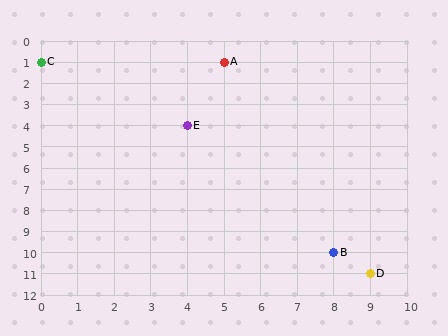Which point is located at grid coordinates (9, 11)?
Point D is at (9, 11).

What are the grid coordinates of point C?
Point C is at grid coordinates (0, 1).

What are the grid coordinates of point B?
Point B is at grid coordinates (8, 10).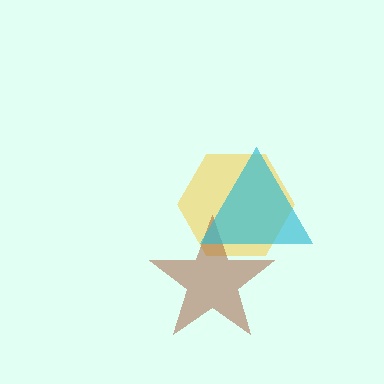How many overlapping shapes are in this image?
There are 3 overlapping shapes in the image.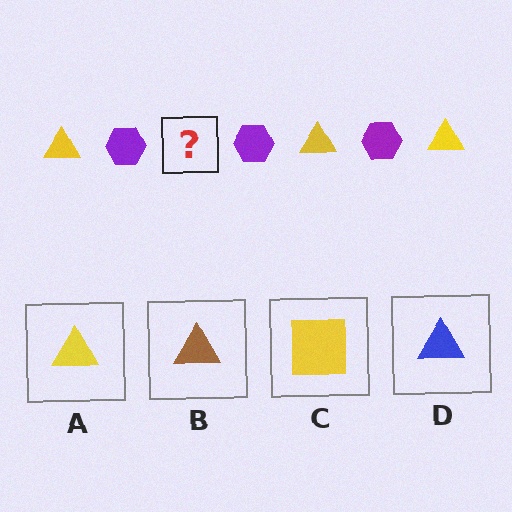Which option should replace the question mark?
Option A.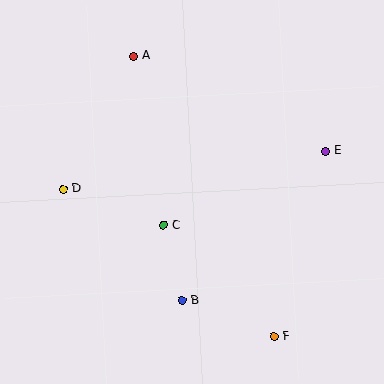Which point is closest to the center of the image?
Point C at (163, 225) is closest to the center.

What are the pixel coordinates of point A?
Point A is at (134, 56).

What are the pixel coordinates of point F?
Point F is at (274, 337).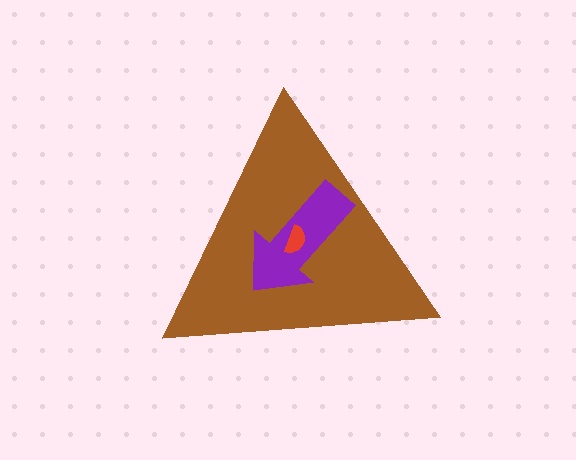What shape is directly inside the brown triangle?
The purple arrow.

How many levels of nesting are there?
3.